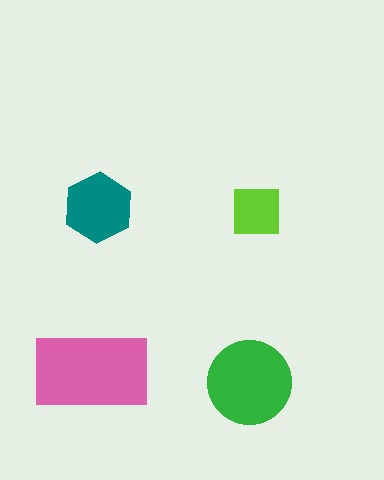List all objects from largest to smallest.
The pink rectangle, the green circle, the teal hexagon, the lime square.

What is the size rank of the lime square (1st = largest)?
4th.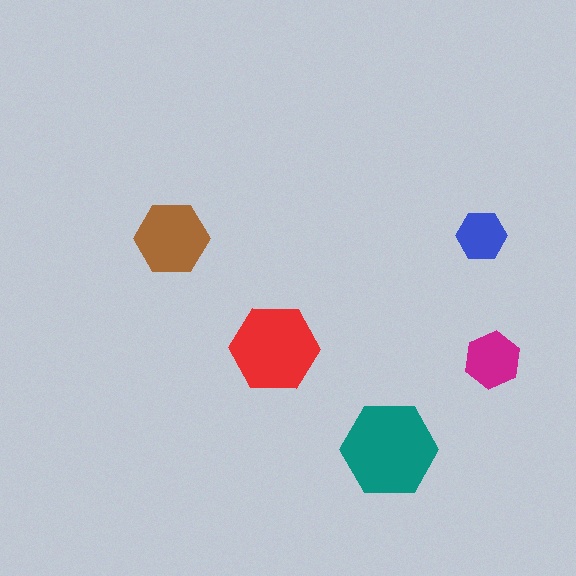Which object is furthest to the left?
The brown hexagon is leftmost.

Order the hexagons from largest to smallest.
the teal one, the red one, the brown one, the magenta one, the blue one.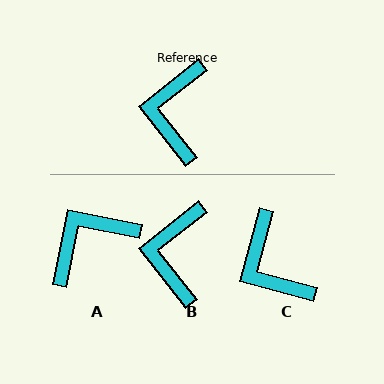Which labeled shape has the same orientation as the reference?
B.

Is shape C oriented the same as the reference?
No, it is off by about 36 degrees.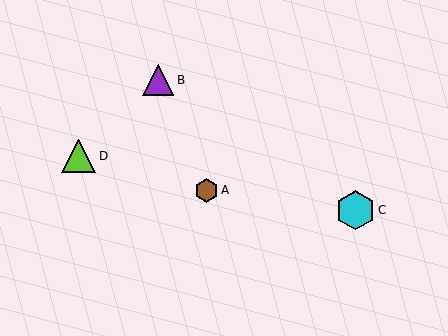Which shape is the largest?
The cyan hexagon (labeled C) is the largest.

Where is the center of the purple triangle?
The center of the purple triangle is at (158, 80).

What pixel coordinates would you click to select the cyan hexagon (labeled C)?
Click at (356, 210) to select the cyan hexagon C.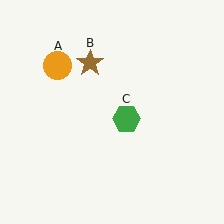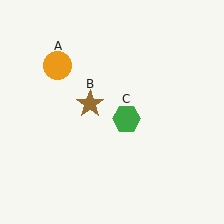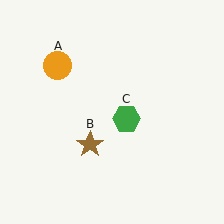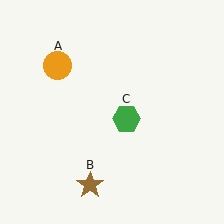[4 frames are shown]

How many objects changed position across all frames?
1 object changed position: brown star (object B).